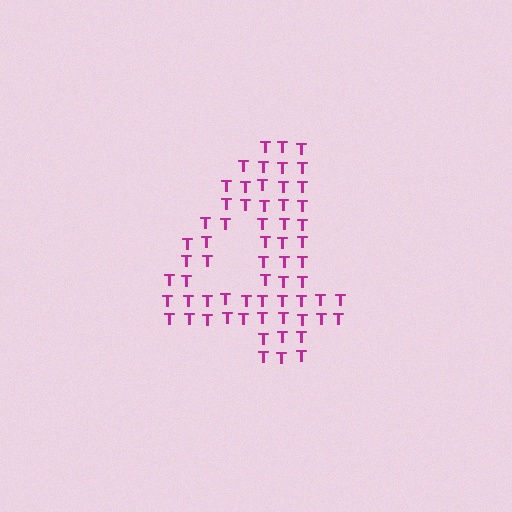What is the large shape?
The large shape is the digit 4.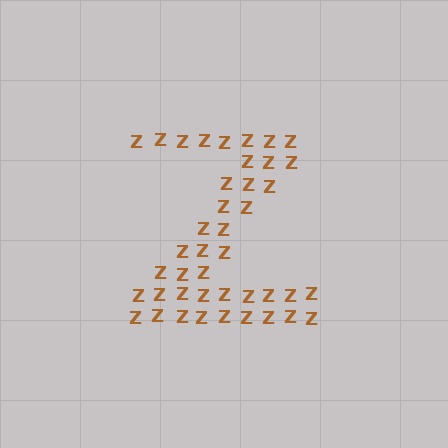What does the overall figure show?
The overall figure shows the letter Z.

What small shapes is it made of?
It is made of small letter Z's.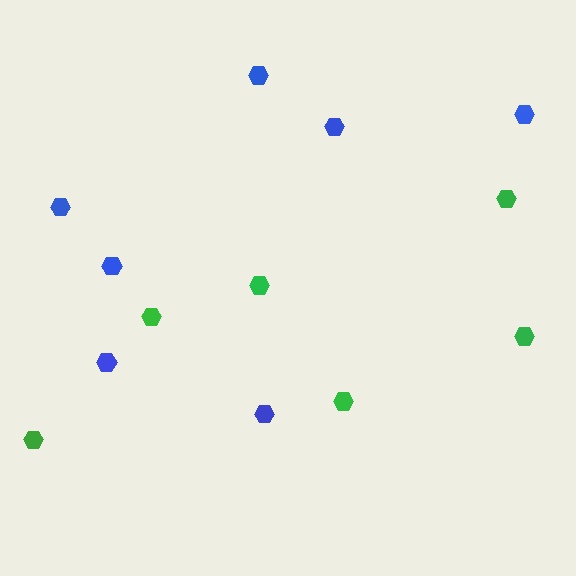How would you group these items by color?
There are 2 groups: one group of blue hexagons (7) and one group of green hexagons (6).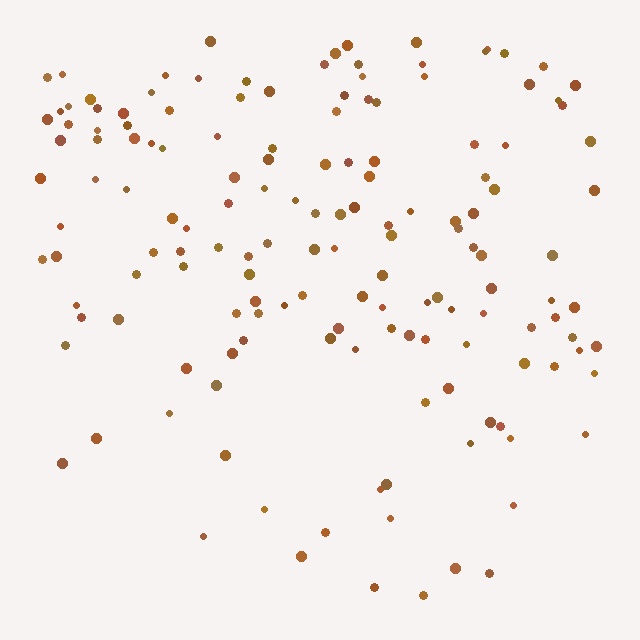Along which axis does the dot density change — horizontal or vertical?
Vertical.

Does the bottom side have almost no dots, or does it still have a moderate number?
Still a moderate number, just noticeably fewer than the top.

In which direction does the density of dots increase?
From bottom to top, with the top side densest.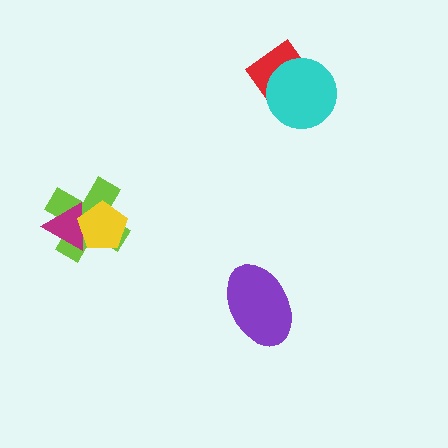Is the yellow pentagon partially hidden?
No, no other shape covers it.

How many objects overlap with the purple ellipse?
0 objects overlap with the purple ellipse.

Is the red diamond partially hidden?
Yes, it is partially covered by another shape.